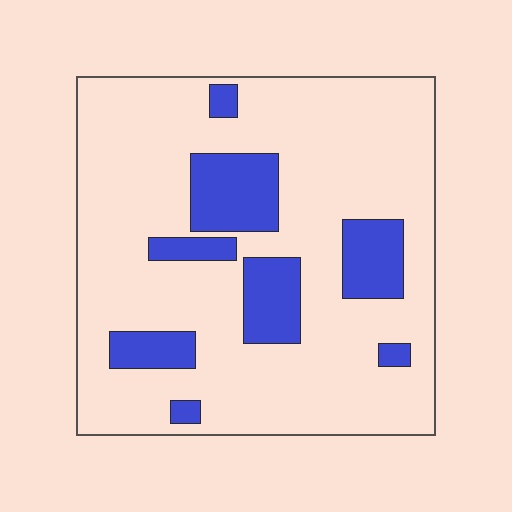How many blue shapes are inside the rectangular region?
8.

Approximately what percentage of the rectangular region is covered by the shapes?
Approximately 20%.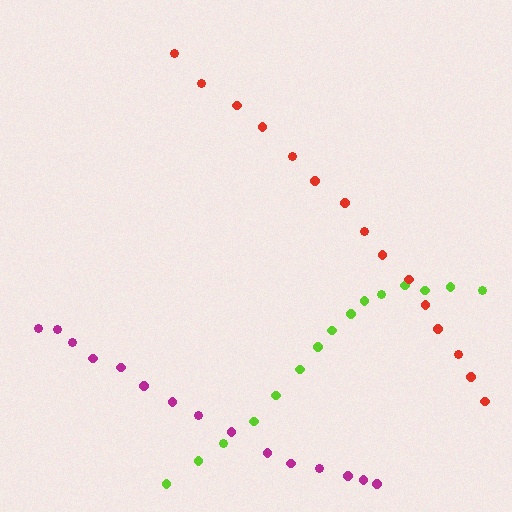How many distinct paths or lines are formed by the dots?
There are 3 distinct paths.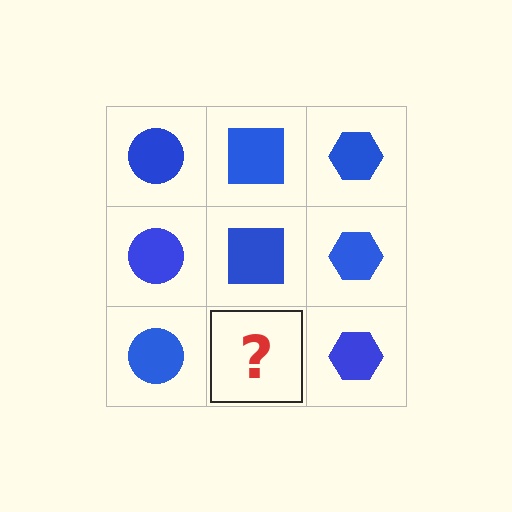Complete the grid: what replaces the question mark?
The question mark should be replaced with a blue square.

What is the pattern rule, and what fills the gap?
The rule is that each column has a consistent shape. The gap should be filled with a blue square.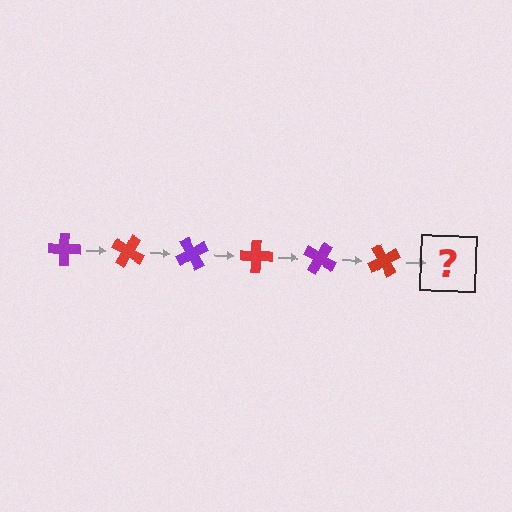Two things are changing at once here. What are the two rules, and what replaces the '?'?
The two rules are that it rotates 30 degrees each step and the color cycles through purple and red. The '?' should be a purple cross, rotated 180 degrees from the start.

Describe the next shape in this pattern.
It should be a purple cross, rotated 180 degrees from the start.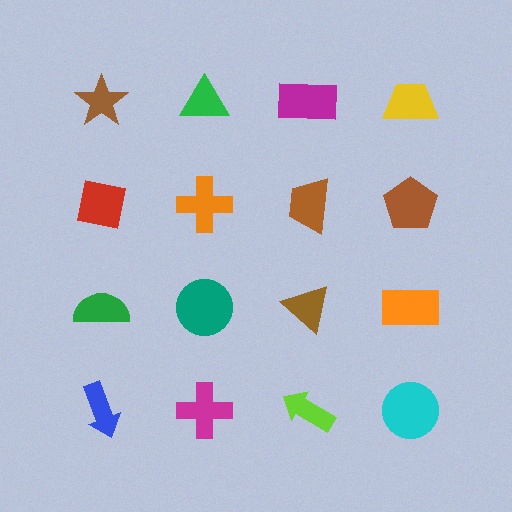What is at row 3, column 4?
An orange rectangle.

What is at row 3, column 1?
A green semicircle.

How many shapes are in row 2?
4 shapes.